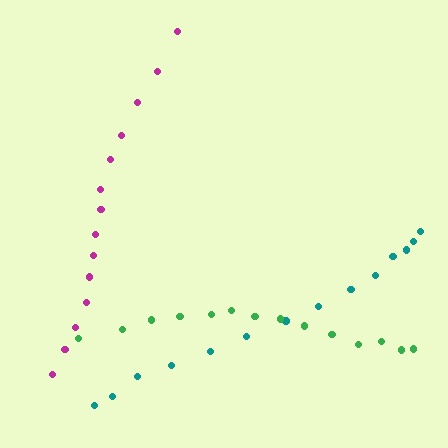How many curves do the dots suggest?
There are 3 distinct paths.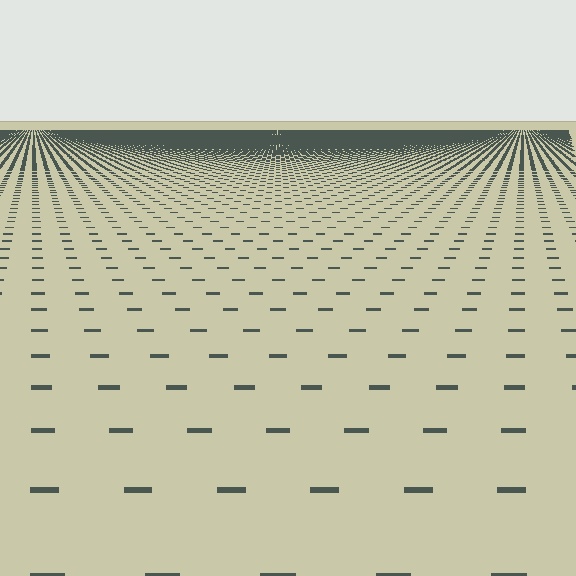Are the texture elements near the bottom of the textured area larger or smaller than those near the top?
Larger. Near the bottom, elements are closer to the viewer and appear at a bigger on-screen size.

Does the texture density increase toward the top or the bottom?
Density increases toward the top.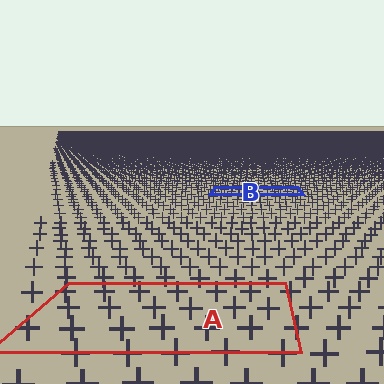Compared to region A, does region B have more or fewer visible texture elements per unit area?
Region B has more texture elements per unit area — they are packed more densely because it is farther away.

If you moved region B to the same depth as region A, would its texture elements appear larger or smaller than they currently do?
They would appear larger. At a closer depth, the same texture elements are projected at a bigger on-screen size.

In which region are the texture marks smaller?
The texture marks are smaller in region B, because it is farther away.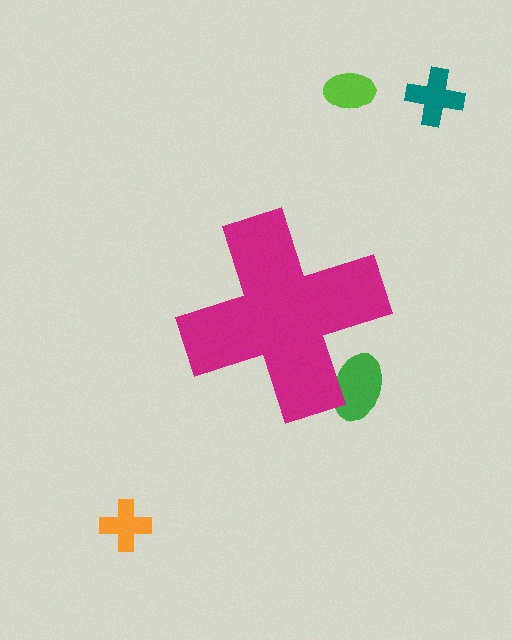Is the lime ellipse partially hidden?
No, the lime ellipse is fully visible.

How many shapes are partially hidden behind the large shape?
1 shape is partially hidden.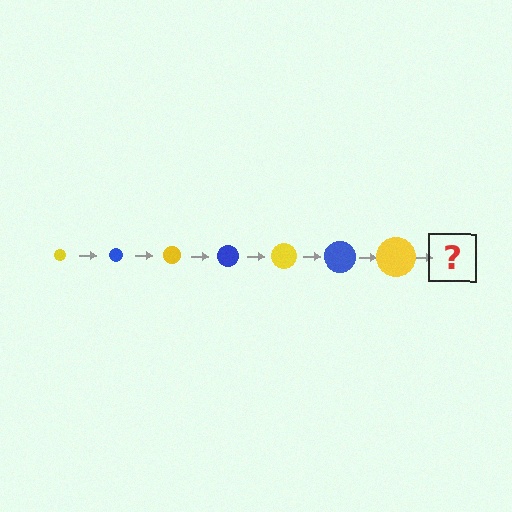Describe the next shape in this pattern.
It should be a blue circle, larger than the previous one.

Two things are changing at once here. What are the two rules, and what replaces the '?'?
The two rules are that the circle grows larger each step and the color cycles through yellow and blue. The '?' should be a blue circle, larger than the previous one.